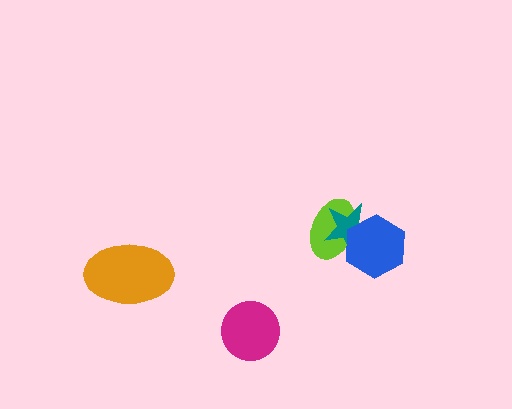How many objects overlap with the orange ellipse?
0 objects overlap with the orange ellipse.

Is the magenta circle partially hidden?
No, no other shape covers it.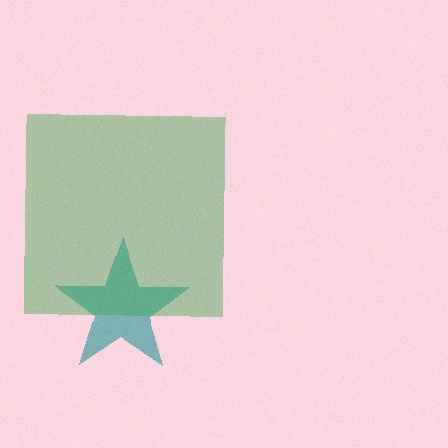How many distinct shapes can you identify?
There are 2 distinct shapes: a teal star, a green square.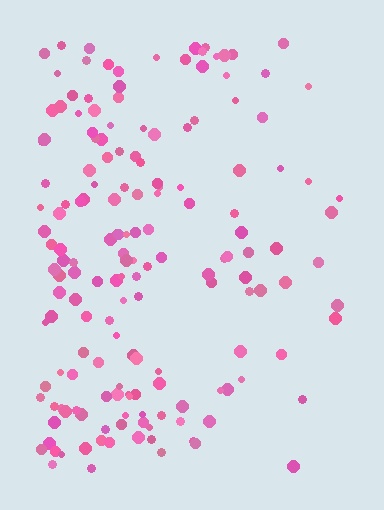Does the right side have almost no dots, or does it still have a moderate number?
Still a moderate number, just noticeably fewer than the left.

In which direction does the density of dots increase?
From right to left, with the left side densest.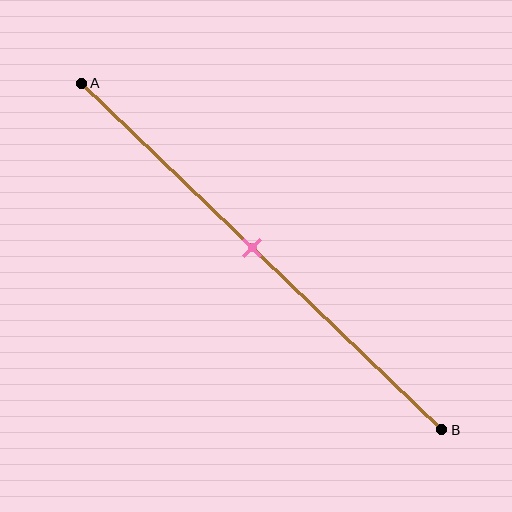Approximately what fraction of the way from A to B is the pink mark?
The pink mark is approximately 45% of the way from A to B.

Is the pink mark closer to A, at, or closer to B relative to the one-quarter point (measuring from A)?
The pink mark is closer to point B than the one-quarter point of segment AB.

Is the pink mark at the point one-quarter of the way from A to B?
No, the mark is at about 45% from A, not at the 25% one-quarter point.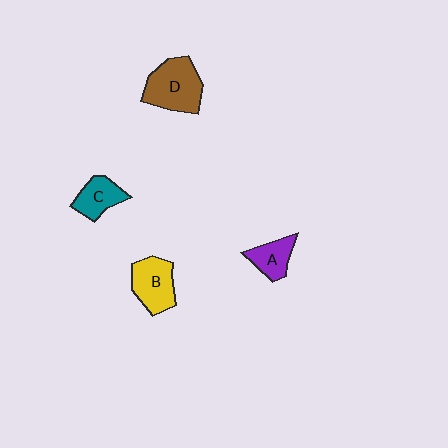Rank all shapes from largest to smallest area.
From largest to smallest: D (brown), B (yellow), C (teal), A (purple).